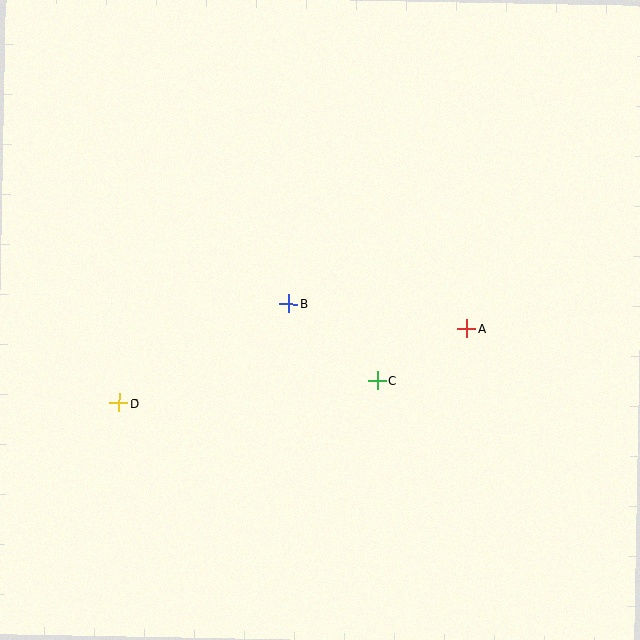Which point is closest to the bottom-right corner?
Point A is closest to the bottom-right corner.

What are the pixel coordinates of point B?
Point B is at (289, 303).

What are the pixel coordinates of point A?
Point A is at (467, 328).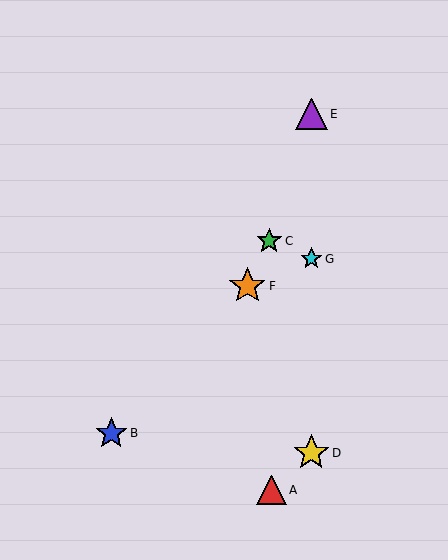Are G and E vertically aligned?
Yes, both are at x≈311.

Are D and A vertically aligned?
No, D is at x≈311 and A is at x≈271.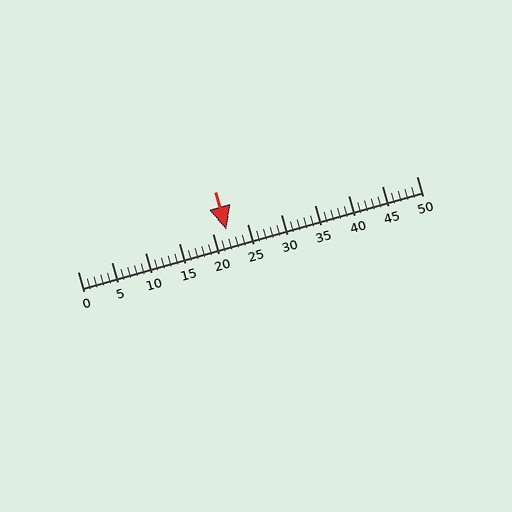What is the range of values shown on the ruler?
The ruler shows values from 0 to 50.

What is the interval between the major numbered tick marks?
The major tick marks are spaced 5 units apart.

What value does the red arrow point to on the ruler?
The red arrow points to approximately 22.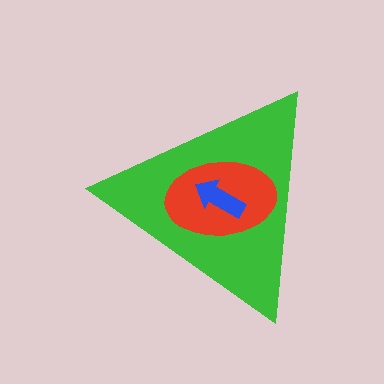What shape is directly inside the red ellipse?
The blue arrow.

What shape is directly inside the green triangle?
The red ellipse.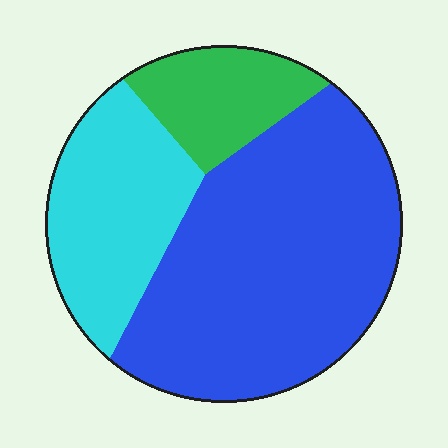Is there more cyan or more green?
Cyan.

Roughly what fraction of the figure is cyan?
Cyan takes up about one quarter (1/4) of the figure.